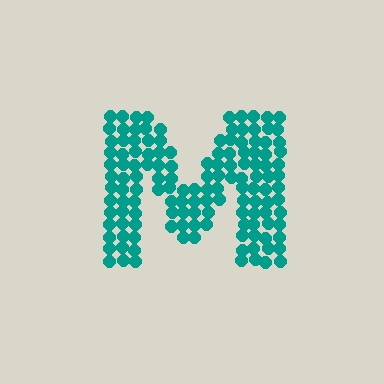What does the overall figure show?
The overall figure shows the letter M.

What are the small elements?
The small elements are circles.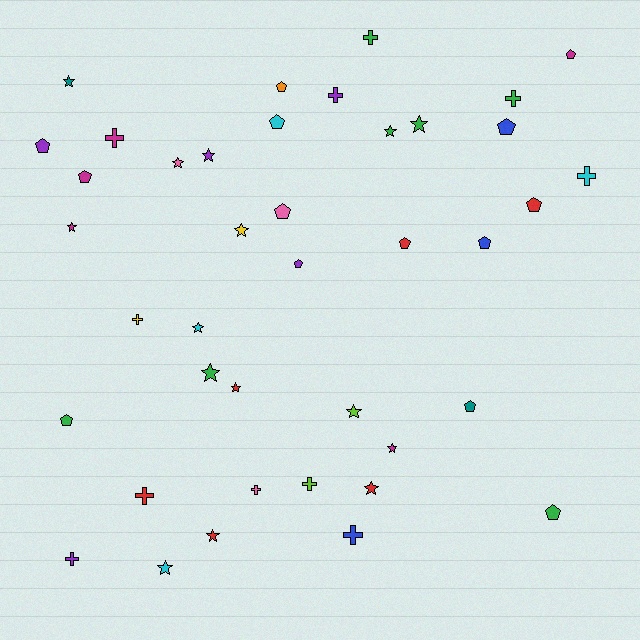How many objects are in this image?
There are 40 objects.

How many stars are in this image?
There are 15 stars.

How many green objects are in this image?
There are 7 green objects.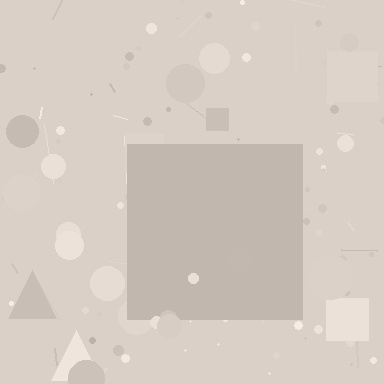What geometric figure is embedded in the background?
A square is embedded in the background.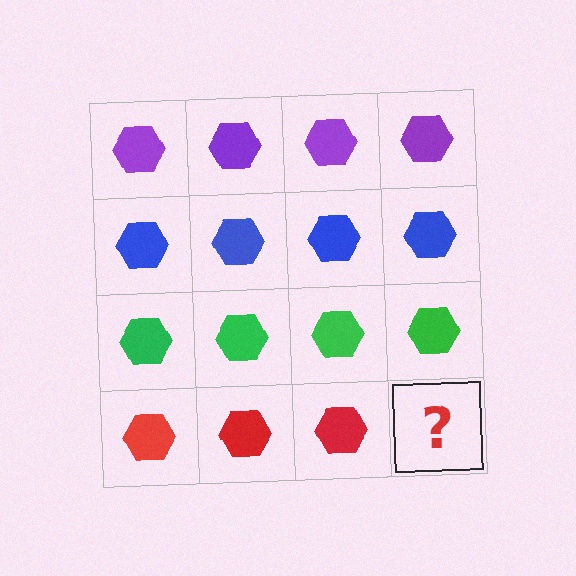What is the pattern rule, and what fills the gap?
The rule is that each row has a consistent color. The gap should be filled with a red hexagon.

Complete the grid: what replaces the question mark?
The question mark should be replaced with a red hexagon.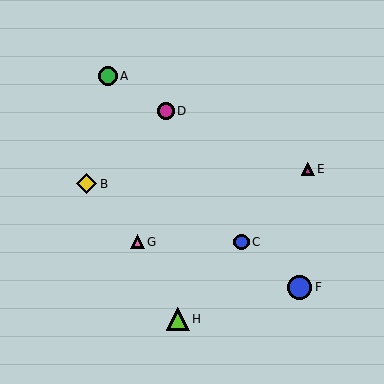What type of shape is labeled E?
Shape E is a magenta triangle.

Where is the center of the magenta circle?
The center of the magenta circle is at (166, 111).